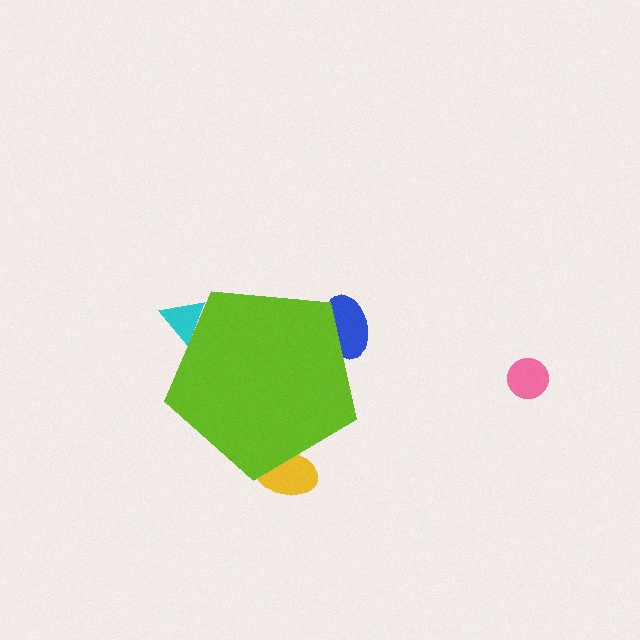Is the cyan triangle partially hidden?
Yes, the cyan triangle is partially hidden behind the lime pentagon.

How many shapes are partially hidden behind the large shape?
3 shapes are partially hidden.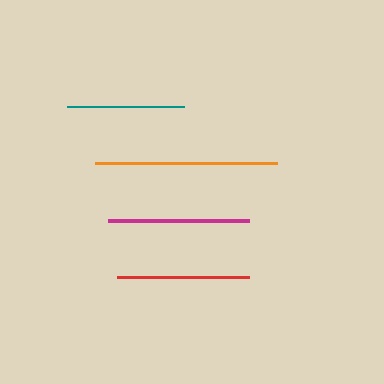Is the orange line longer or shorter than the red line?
The orange line is longer than the red line.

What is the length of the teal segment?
The teal segment is approximately 118 pixels long.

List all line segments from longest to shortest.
From longest to shortest: orange, magenta, red, teal.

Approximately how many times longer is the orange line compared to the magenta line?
The orange line is approximately 1.3 times the length of the magenta line.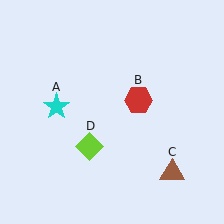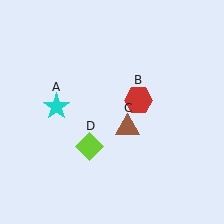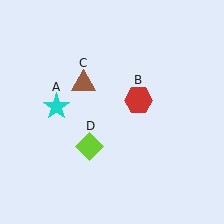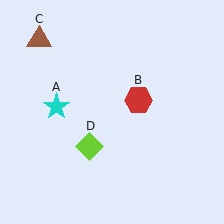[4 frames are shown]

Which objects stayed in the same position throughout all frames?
Cyan star (object A) and red hexagon (object B) and lime diamond (object D) remained stationary.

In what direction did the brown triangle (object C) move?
The brown triangle (object C) moved up and to the left.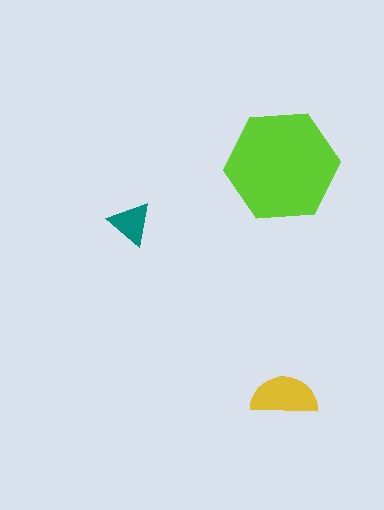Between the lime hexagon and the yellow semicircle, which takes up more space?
The lime hexagon.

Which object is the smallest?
The teal triangle.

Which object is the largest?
The lime hexagon.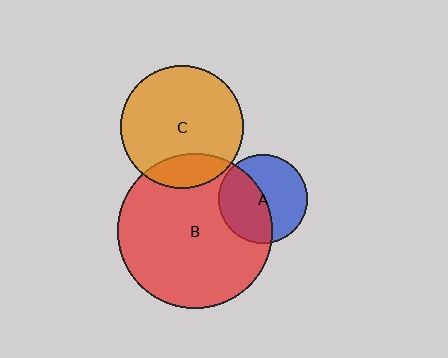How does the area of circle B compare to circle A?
Approximately 3.0 times.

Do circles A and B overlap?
Yes.